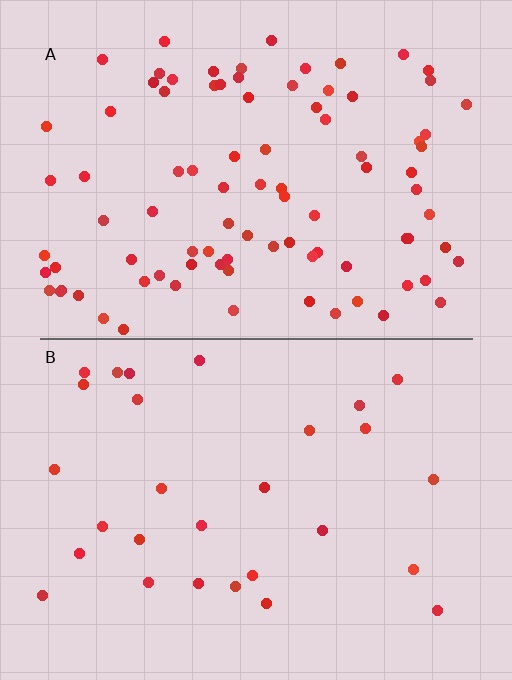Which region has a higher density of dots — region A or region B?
A (the top).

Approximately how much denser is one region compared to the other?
Approximately 3.2× — region A over region B.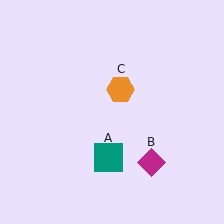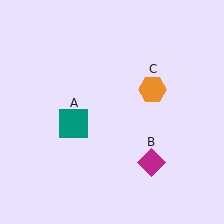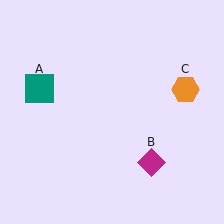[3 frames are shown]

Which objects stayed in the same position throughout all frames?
Magenta diamond (object B) remained stationary.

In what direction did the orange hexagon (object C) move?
The orange hexagon (object C) moved right.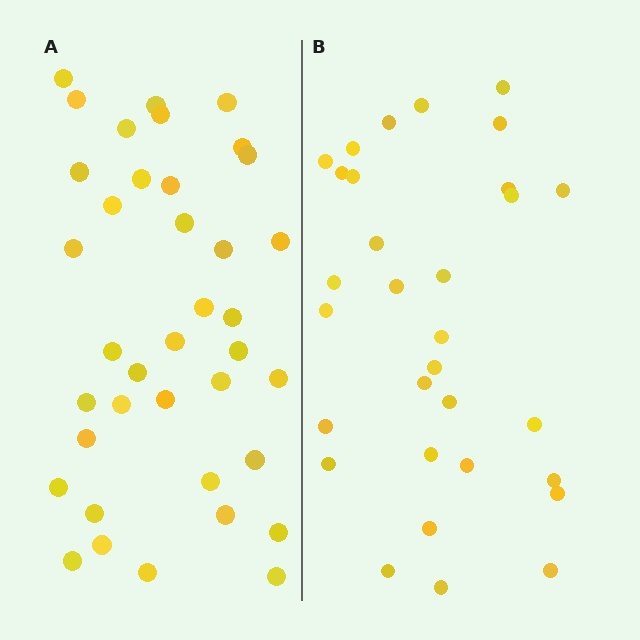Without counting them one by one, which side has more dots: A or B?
Region A (the left region) has more dots.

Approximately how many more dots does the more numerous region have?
Region A has roughly 8 or so more dots than region B.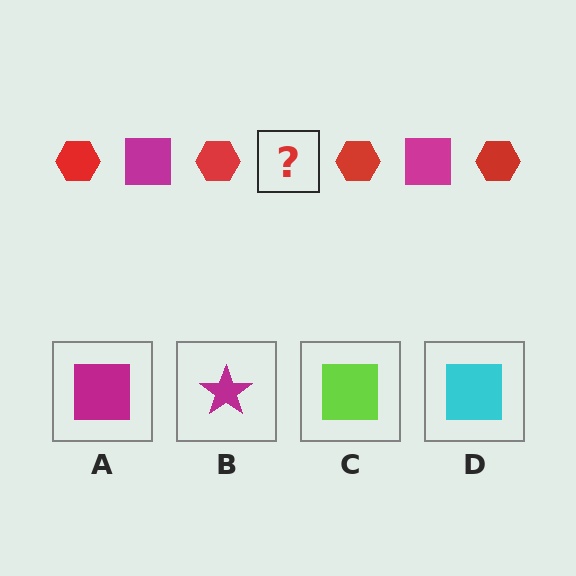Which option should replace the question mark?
Option A.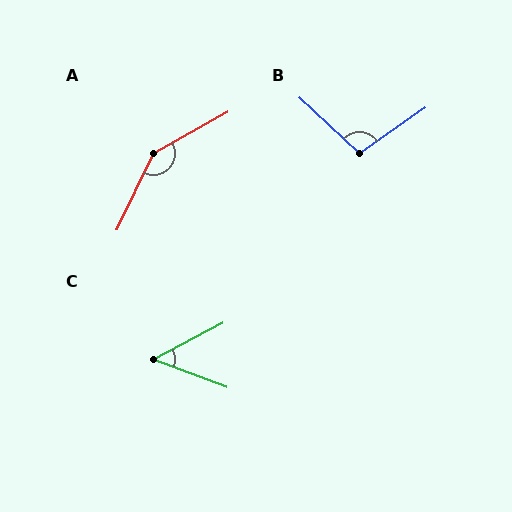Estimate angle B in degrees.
Approximately 102 degrees.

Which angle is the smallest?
C, at approximately 49 degrees.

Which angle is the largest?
A, at approximately 145 degrees.